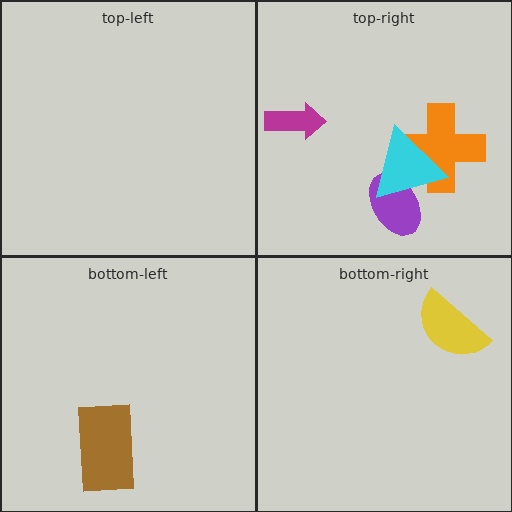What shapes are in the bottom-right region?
The yellow semicircle.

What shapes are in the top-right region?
The purple ellipse, the orange cross, the cyan triangle, the magenta arrow.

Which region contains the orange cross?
The top-right region.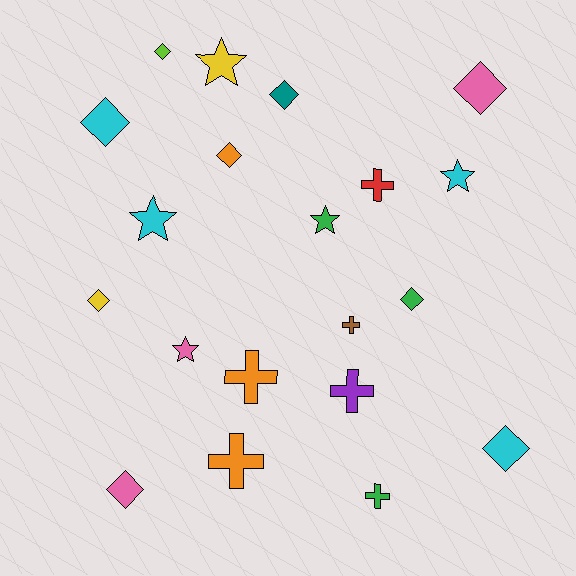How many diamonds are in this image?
There are 9 diamonds.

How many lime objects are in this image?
There is 1 lime object.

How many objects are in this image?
There are 20 objects.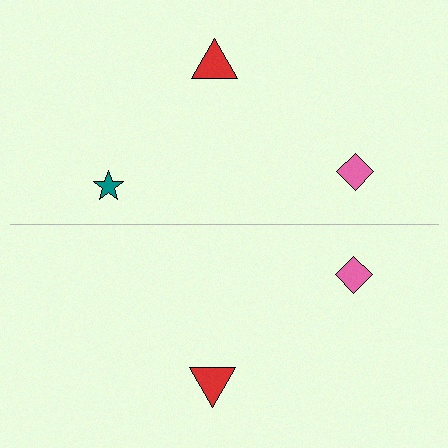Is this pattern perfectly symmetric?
No, the pattern is not perfectly symmetric. A teal star is missing from the bottom side.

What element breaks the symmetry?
A teal star is missing from the bottom side.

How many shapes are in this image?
There are 5 shapes in this image.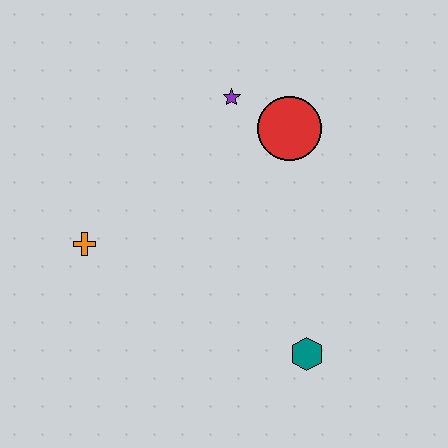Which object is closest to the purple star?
The red circle is closest to the purple star.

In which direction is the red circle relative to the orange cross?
The red circle is to the right of the orange cross.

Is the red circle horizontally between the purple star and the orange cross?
No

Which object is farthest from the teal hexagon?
The purple star is farthest from the teal hexagon.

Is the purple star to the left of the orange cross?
No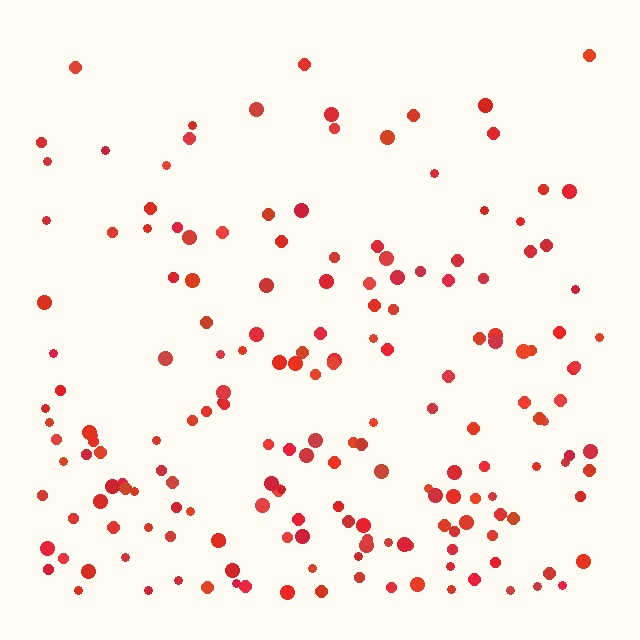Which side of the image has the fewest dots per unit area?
The top.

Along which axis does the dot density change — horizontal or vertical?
Vertical.